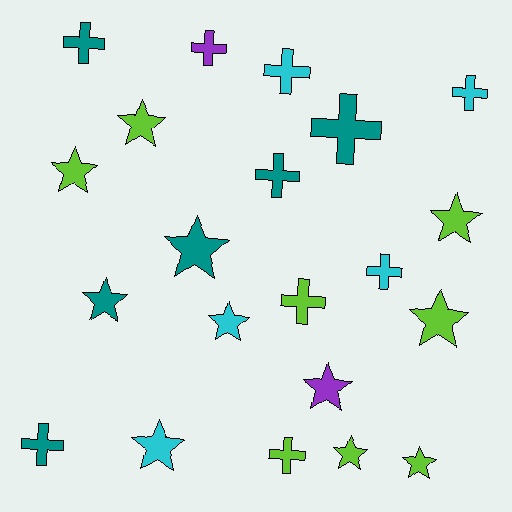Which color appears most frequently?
Lime, with 8 objects.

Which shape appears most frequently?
Star, with 11 objects.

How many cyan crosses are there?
There are 3 cyan crosses.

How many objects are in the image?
There are 21 objects.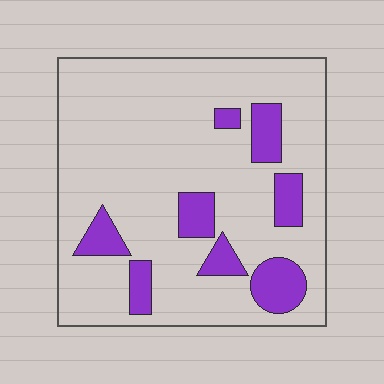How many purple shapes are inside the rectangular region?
8.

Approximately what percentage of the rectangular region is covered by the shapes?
Approximately 15%.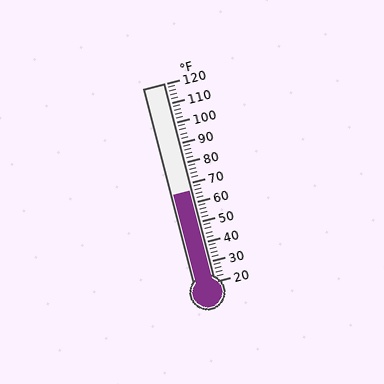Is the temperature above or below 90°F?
The temperature is below 90°F.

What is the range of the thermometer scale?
The thermometer scale ranges from 20°F to 120°F.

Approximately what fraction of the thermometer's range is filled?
The thermometer is filled to approximately 45% of its range.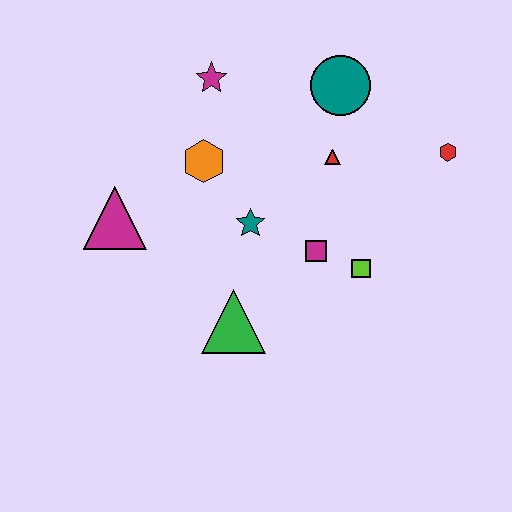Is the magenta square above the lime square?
Yes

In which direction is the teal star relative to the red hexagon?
The teal star is to the left of the red hexagon.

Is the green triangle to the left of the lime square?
Yes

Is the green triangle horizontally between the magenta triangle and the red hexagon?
Yes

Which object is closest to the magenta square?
The lime square is closest to the magenta square.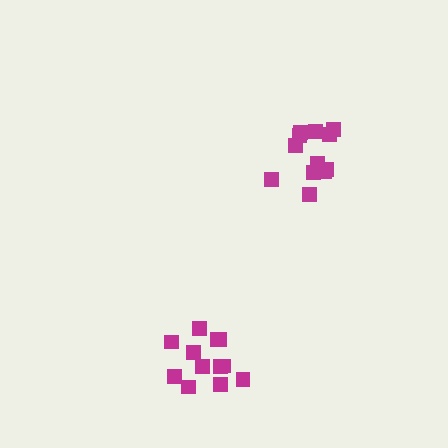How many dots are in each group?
Group 1: 13 dots, Group 2: 12 dots (25 total).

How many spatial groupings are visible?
There are 2 spatial groupings.